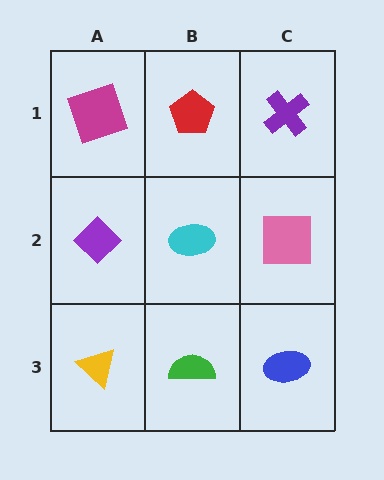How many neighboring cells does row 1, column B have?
3.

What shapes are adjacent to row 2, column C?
A purple cross (row 1, column C), a blue ellipse (row 3, column C), a cyan ellipse (row 2, column B).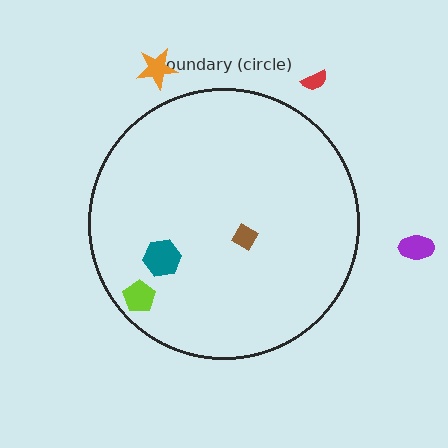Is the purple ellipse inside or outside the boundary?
Outside.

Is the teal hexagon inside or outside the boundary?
Inside.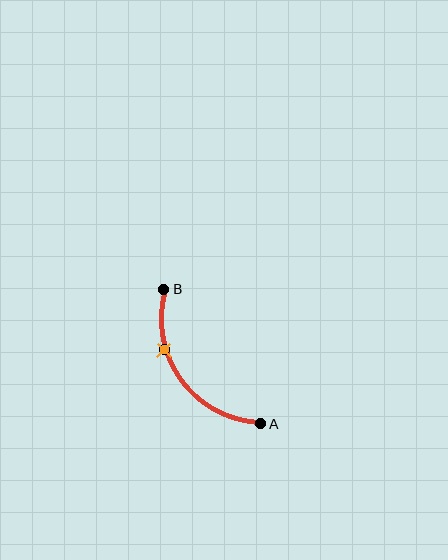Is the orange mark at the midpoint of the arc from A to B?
No. The orange mark lies on the arc but is closer to endpoint B. The arc midpoint would be at the point on the curve equidistant along the arc from both A and B.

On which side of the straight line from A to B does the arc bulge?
The arc bulges below and to the left of the straight line connecting A and B.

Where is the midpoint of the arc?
The arc midpoint is the point on the curve farthest from the straight line joining A and B. It sits below and to the left of that line.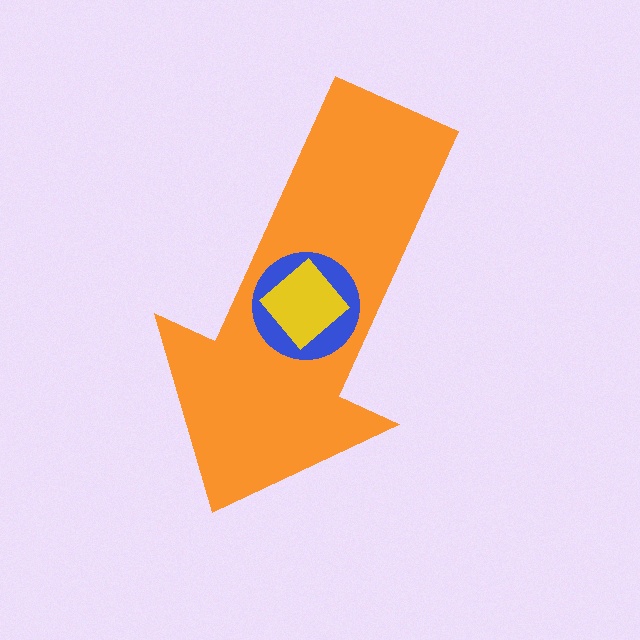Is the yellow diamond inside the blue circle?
Yes.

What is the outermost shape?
The orange arrow.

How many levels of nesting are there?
3.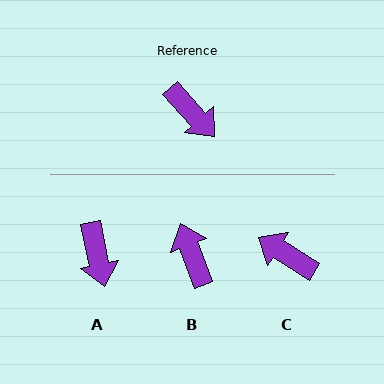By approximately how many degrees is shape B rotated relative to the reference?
Approximately 158 degrees counter-clockwise.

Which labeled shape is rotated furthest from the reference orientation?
C, about 164 degrees away.